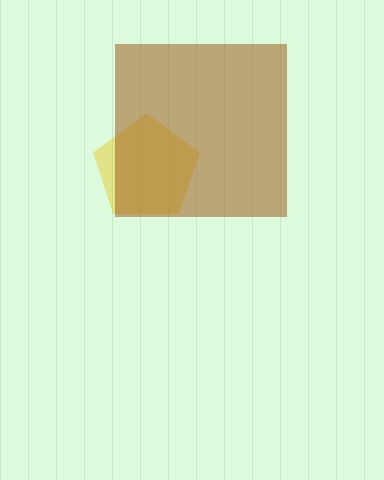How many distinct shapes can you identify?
There are 2 distinct shapes: a yellow pentagon, a brown square.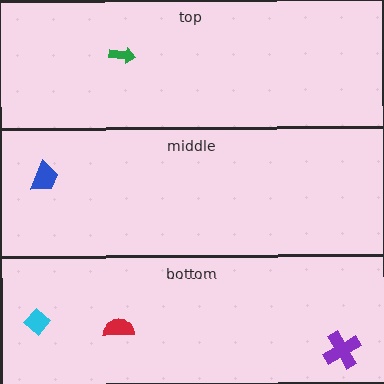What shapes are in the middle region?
The blue trapezoid.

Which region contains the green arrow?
The top region.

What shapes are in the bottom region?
The cyan diamond, the red semicircle, the purple cross.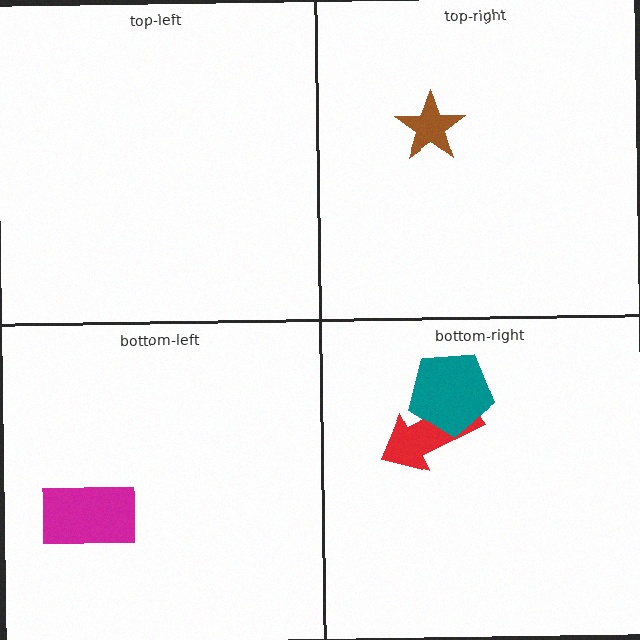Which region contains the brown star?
The top-right region.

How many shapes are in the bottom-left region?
1.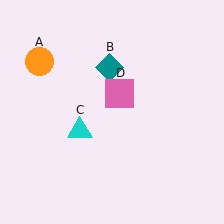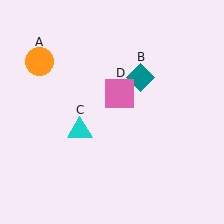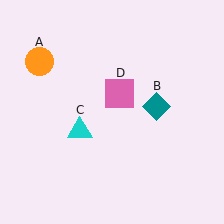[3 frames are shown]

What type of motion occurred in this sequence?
The teal diamond (object B) rotated clockwise around the center of the scene.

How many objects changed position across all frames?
1 object changed position: teal diamond (object B).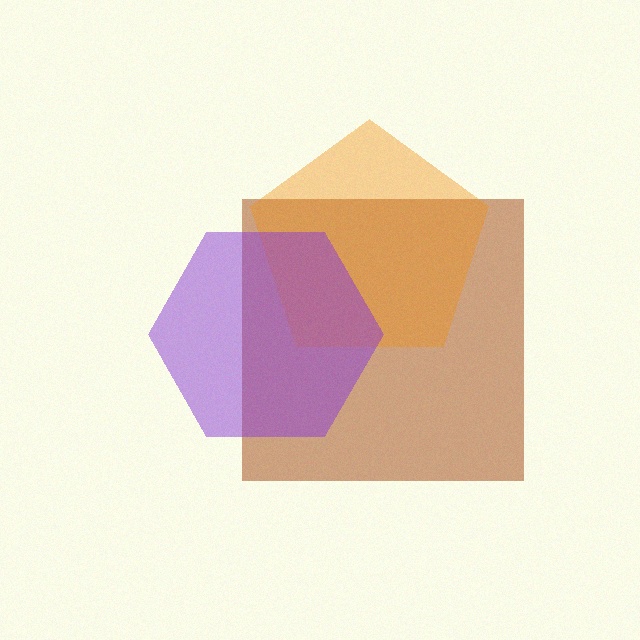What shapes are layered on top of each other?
The layered shapes are: a brown square, an orange pentagon, a purple hexagon.